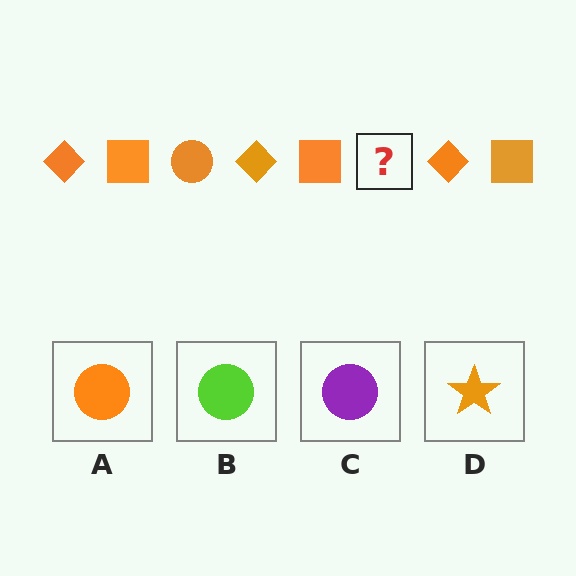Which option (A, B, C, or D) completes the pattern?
A.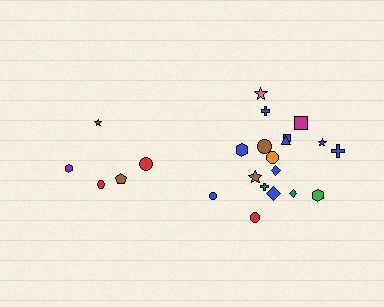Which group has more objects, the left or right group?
The right group.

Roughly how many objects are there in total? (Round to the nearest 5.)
Roughly 25 objects in total.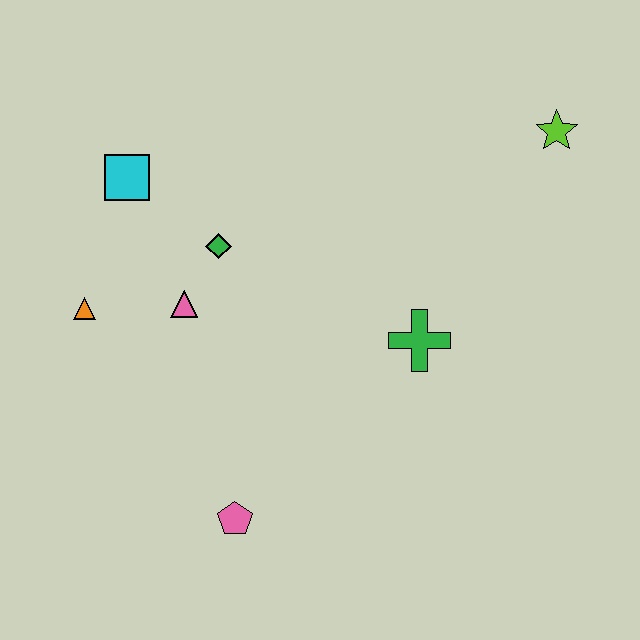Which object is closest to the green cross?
The green diamond is closest to the green cross.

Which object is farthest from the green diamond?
The lime star is farthest from the green diamond.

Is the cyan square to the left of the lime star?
Yes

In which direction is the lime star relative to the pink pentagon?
The lime star is above the pink pentagon.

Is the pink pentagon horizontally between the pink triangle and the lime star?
Yes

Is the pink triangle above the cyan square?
No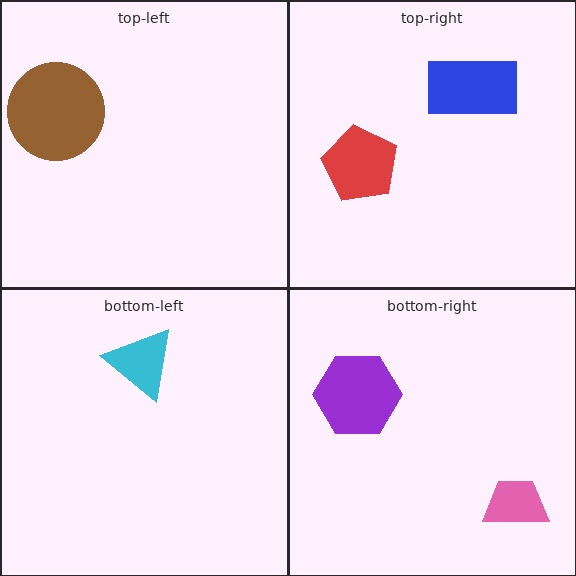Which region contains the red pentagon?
The top-right region.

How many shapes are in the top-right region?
2.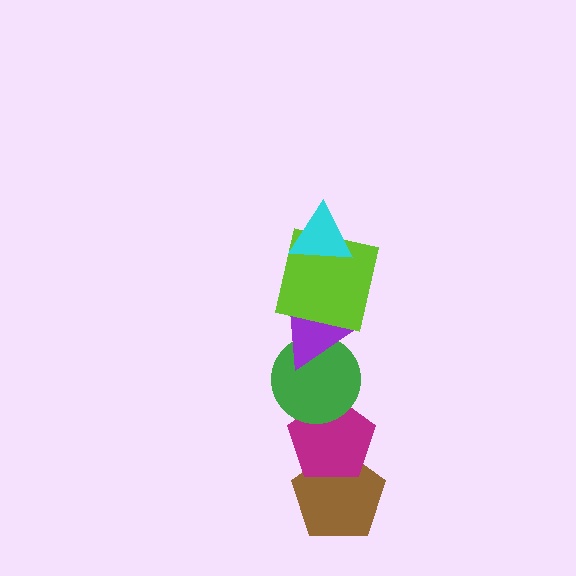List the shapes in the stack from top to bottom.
From top to bottom: the cyan triangle, the lime square, the purple triangle, the green circle, the magenta pentagon, the brown pentagon.